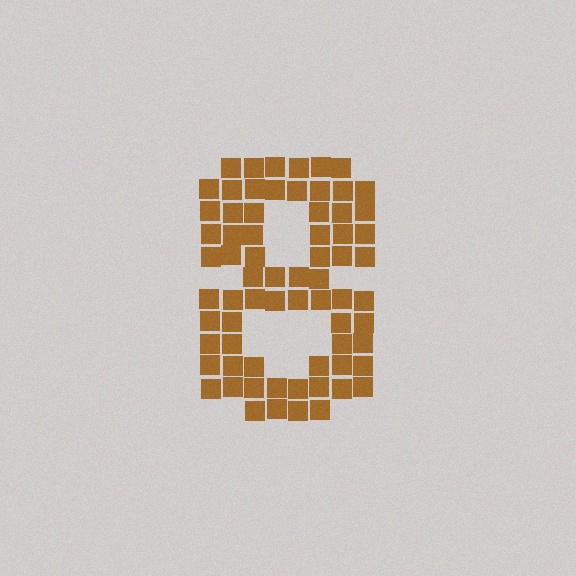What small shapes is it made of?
It is made of small squares.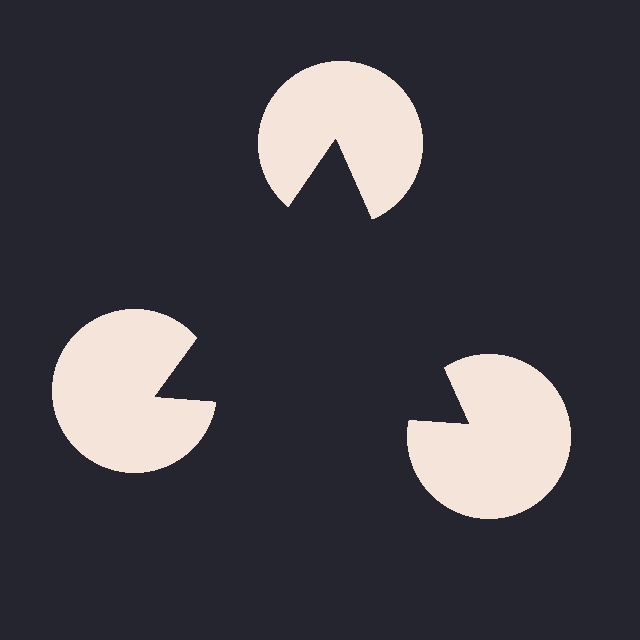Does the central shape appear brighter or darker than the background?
It typically appears slightly darker than the background, even though no actual brightness change is drawn.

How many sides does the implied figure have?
3 sides.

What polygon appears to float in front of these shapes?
An illusory triangle — its edges are inferred from the aligned wedge cuts in the pac-man discs, not physically drawn.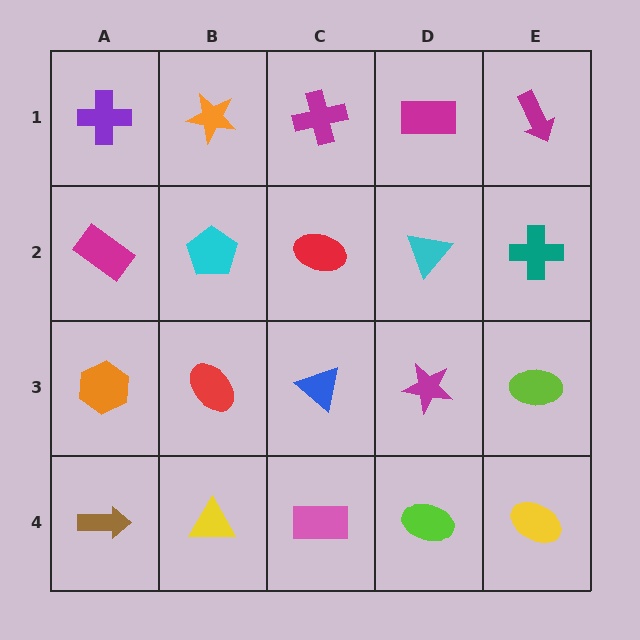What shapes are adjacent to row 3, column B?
A cyan pentagon (row 2, column B), a yellow triangle (row 4, column B), an orange hexagon (row 3, column A), a blue triangle (row 3, column C).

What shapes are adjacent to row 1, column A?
A magenta rectangle (row 2, column A), an orange star (row 1, column B).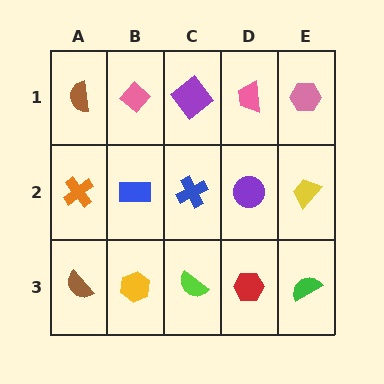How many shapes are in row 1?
5 shapes.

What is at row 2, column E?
A yellow trapezoid.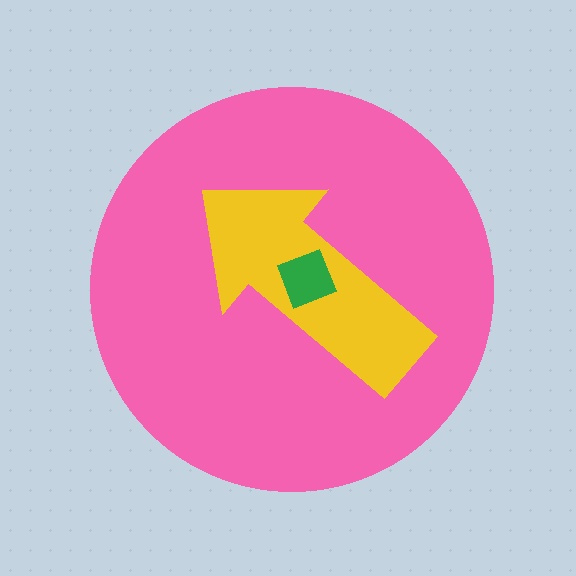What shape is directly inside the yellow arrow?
The green square.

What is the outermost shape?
The pink circle.